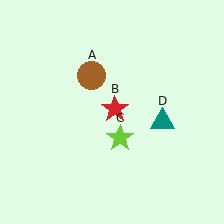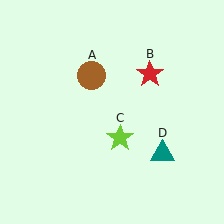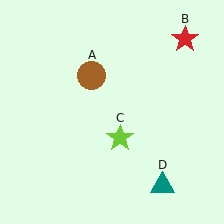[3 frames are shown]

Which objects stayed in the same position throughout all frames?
Brown circle (object A) and lime star (object C) remained stationary.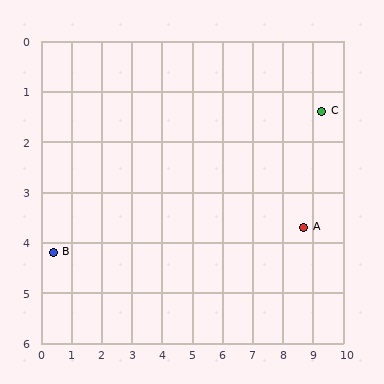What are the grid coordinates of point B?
Point B is at approximately (0.4, 4.2).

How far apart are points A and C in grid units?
Points A and C are about 2.4 grid units apart.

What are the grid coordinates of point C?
Point C is at approximately (9.3, 1.4).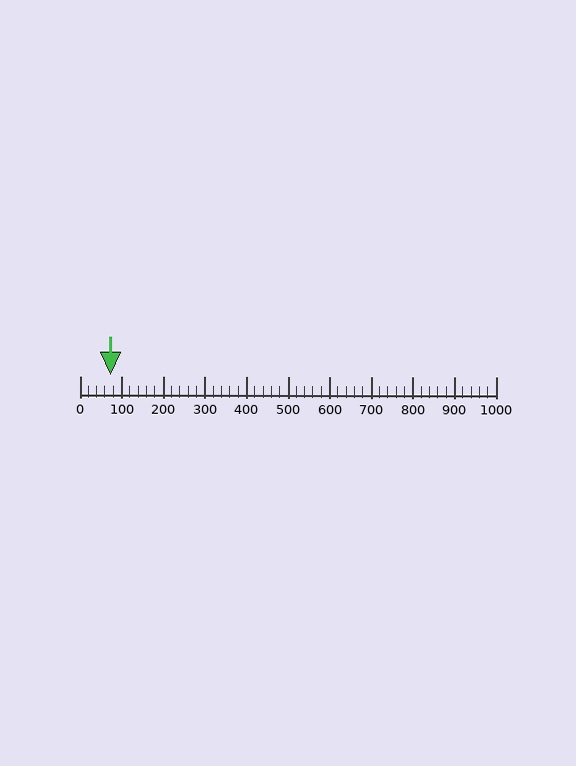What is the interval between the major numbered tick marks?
The major tick marks are spaced 100 units apart.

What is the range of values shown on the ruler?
The ruler shows values from 0 to 1000.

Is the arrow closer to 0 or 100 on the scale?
The arrow is closer to 100.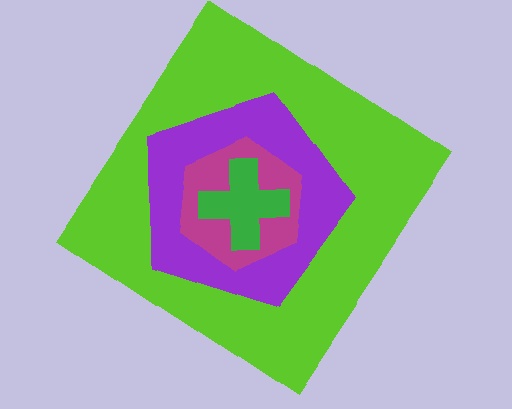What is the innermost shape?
The green cross.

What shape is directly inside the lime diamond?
The purple pentagon.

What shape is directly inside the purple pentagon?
The magenta hexagon.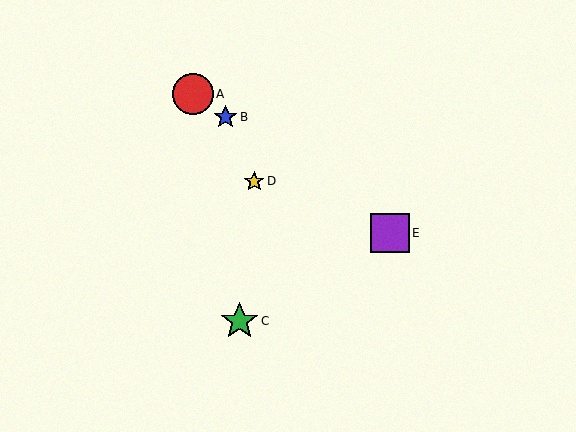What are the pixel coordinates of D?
Object D is at (254, 181).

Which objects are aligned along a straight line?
Objects A, B, E are aligned along a straight line.